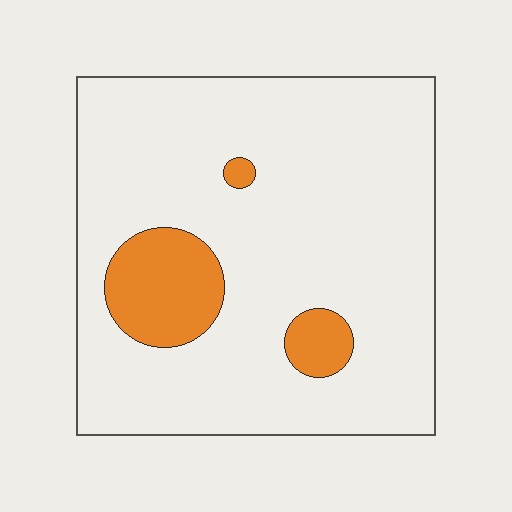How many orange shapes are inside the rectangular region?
3.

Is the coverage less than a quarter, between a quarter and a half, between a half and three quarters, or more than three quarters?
Less than a quarter.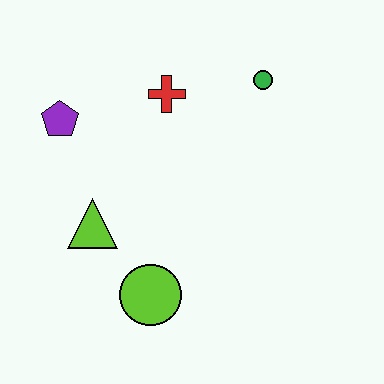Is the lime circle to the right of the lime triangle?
Yes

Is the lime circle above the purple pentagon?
No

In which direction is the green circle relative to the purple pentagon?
The green circle is to the right of the purple pentagon.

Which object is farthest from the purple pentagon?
The green circle is farthest from the purple pentagon.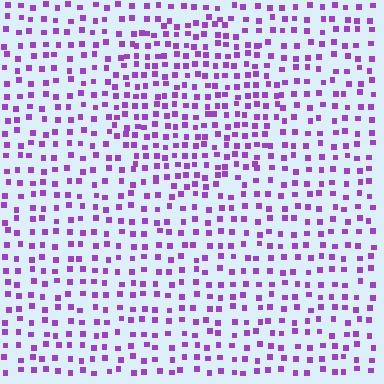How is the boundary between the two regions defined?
The boundary is defined by a change in element density (approximately 1.6x ratio). All elements are the same color, size, and shape.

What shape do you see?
I see a circle.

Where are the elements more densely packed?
The elements are more densely packed inside the circle boundary.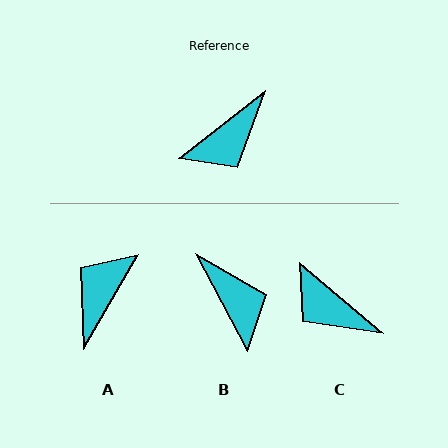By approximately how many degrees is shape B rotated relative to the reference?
Approximately 80 degrees counter-clockwise.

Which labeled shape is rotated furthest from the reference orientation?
A, about 158 degrees away.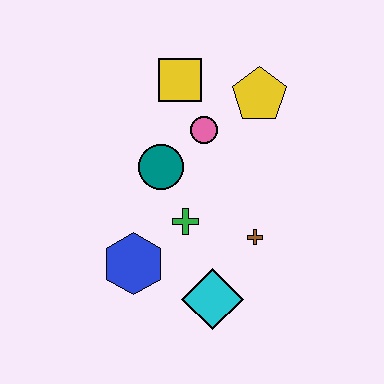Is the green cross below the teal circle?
Yes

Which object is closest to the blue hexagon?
The green cross is closest to the blue hexagon.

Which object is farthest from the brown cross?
The yellow square is farthest from the brown cross.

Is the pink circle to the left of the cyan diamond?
Yes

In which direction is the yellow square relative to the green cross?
The yellow square is above the green cross.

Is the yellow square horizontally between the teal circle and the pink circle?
Yes